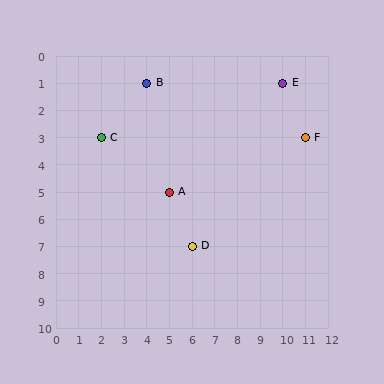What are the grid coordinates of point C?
Point C is at grid coordinates (2, 3).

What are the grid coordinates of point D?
Point D is at grid coordinates (6, 7).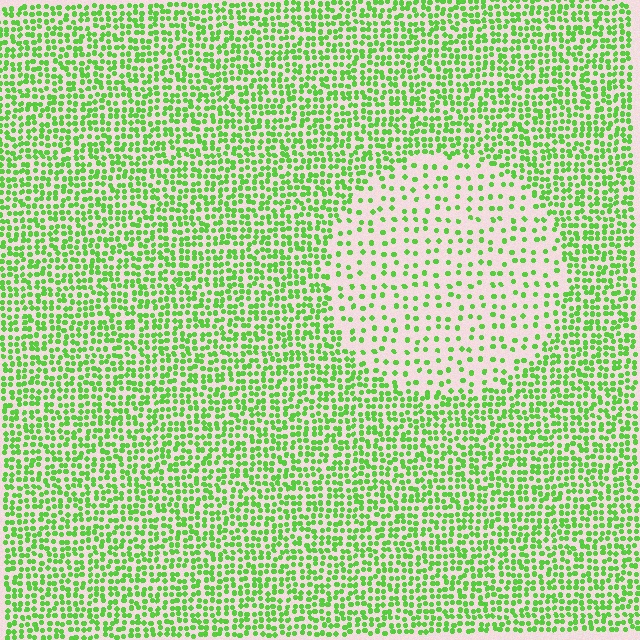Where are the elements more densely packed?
The elements are more densely packed outside the circle boundary.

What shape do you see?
I see a circle.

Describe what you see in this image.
The image contains small lime elements arranged at two different densities. A circle-shaped region is visible where the elements are less densely packed than the surrounding area.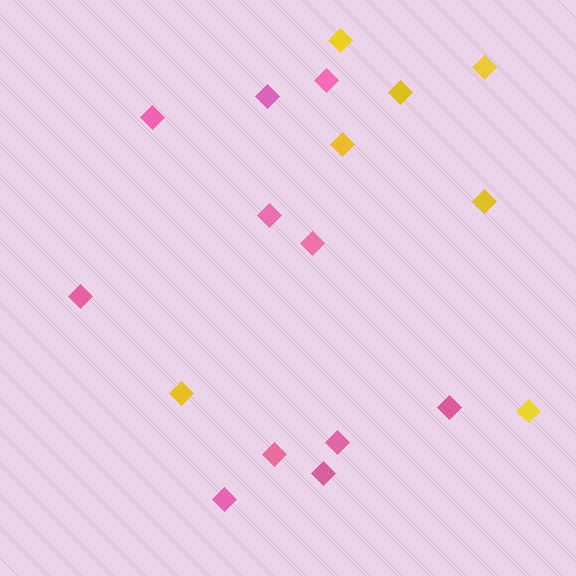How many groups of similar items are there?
There are 2 groups: one group of pink diamonds (11) and one group of yellow diamonds (7).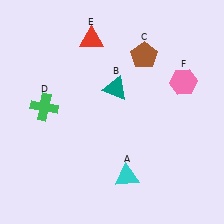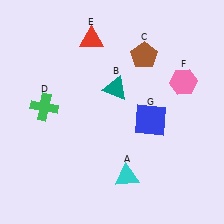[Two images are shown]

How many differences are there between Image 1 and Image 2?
There is 1 difference between the two images.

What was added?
A blue square (G) was added in Image 2.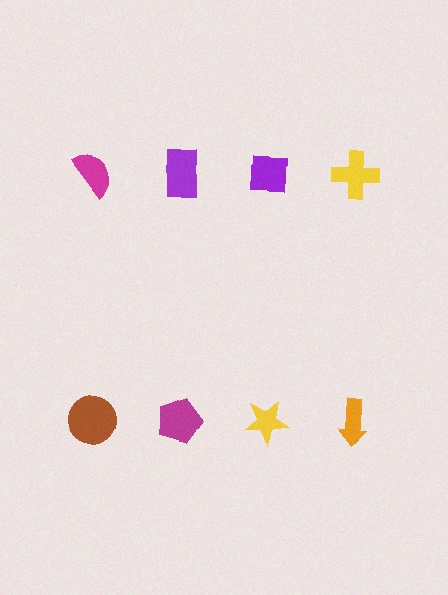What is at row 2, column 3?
A yellow star.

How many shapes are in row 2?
4 shapes.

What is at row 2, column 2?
A magenta pentagon.